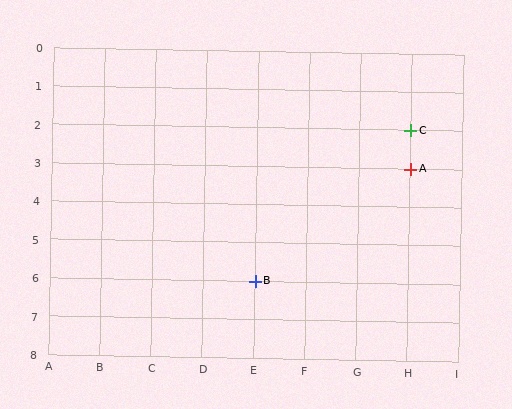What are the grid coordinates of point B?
Point B is at grid coordinates (E, 6).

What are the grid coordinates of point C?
Point C is at grid coordinates (H, 2).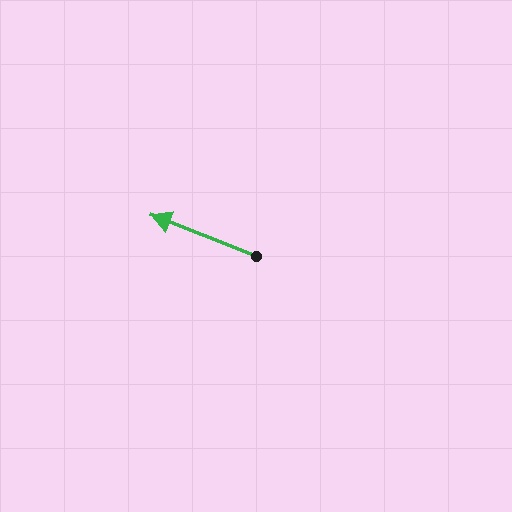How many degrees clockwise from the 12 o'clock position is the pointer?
Approximately 292 degrees.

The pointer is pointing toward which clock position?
Roughly 10 o'clock.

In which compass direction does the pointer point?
West.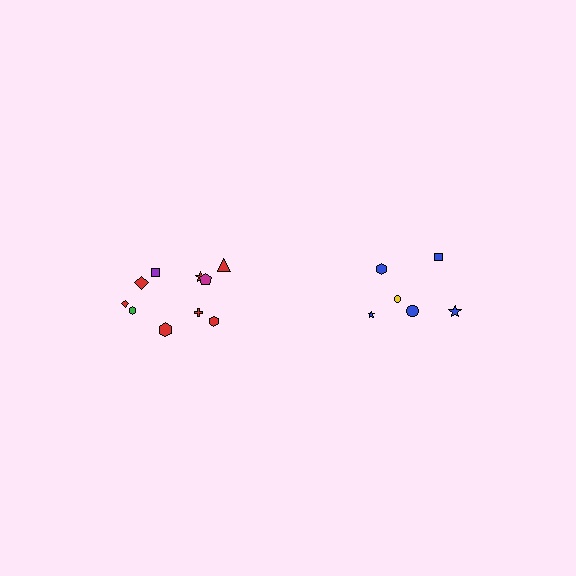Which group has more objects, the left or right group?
The left group.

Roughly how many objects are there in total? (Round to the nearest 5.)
Roughly 15 objects in total.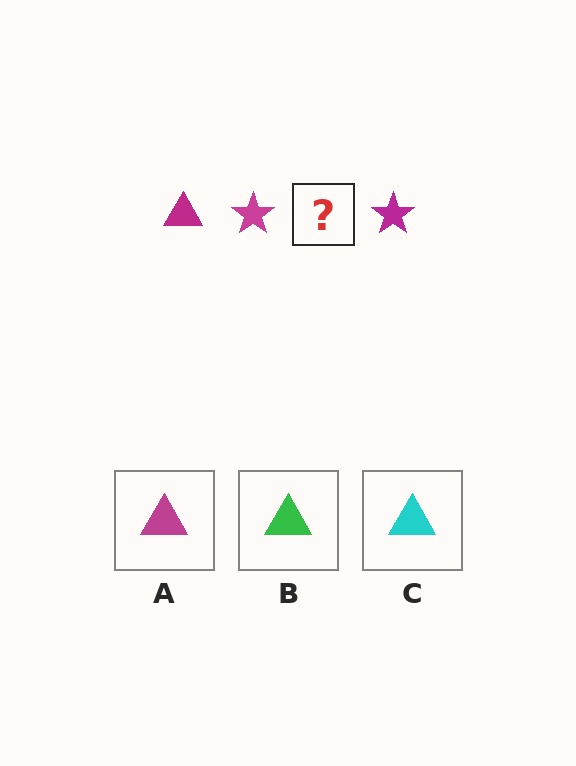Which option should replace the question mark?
Option A.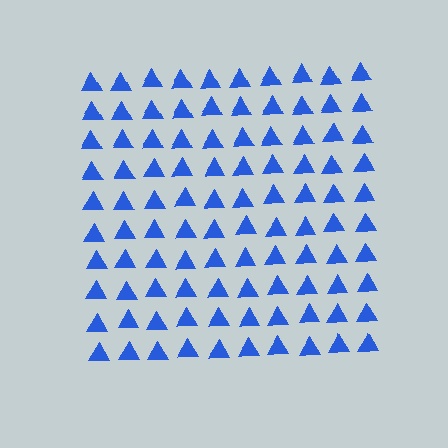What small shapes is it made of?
It is made of small triangles.